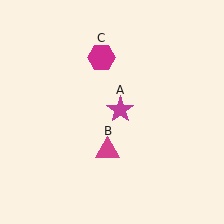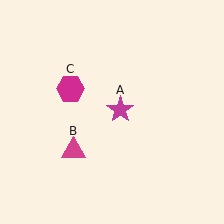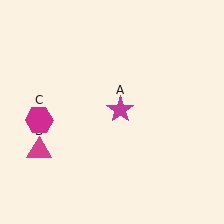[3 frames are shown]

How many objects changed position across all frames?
2 objects changed position: magenta triangle (object B), magenta hexagon (object C).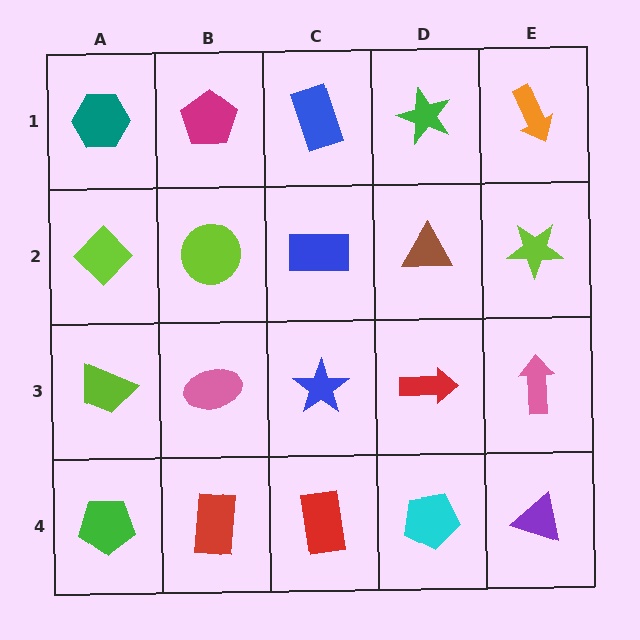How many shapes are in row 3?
5 shapes.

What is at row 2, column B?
A lime circle.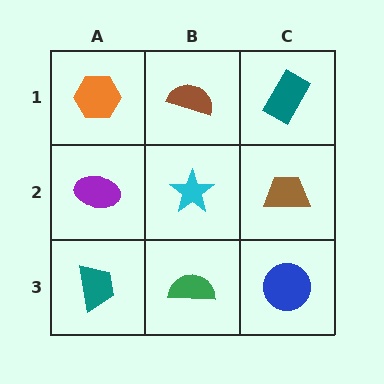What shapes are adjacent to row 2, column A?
An orange hexagon (row 1, column A), a teal trapezoid (row 3, column A), a cyan star (row 2, column B).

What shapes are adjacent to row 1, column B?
A cyan star (row 2, column B), an orange hexagon (row 1, column A), a teal rectangle (row 1, column C).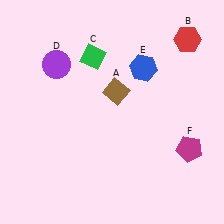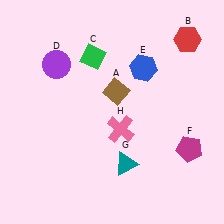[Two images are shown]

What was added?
A teal triangle (G), a pink cross (H) were added in Image 2.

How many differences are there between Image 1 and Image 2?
There are 2 differences between the two images.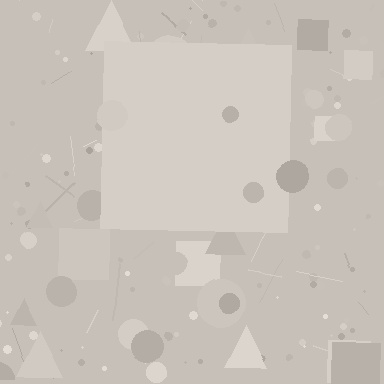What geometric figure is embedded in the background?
A square is embedded in the background.